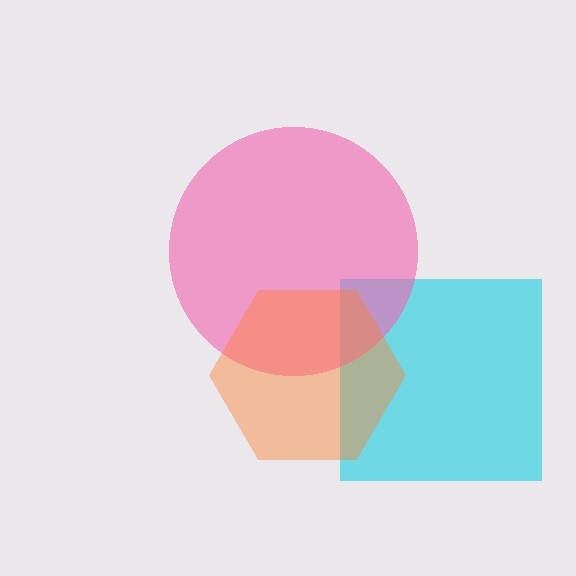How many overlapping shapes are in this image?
There are 3 overlapping shapes in the image.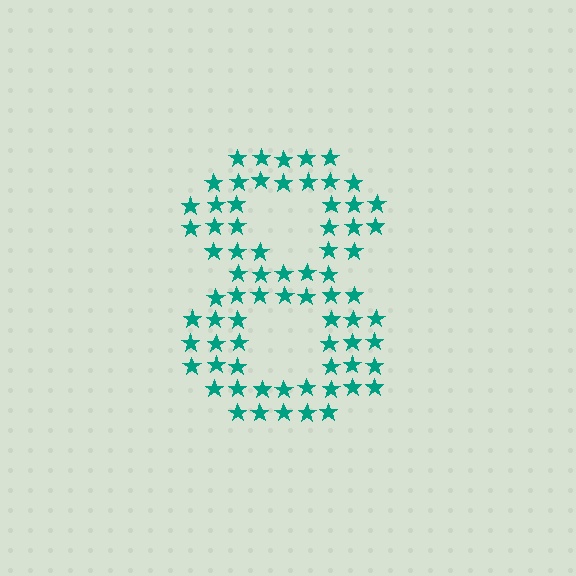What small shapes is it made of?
It is made of small stars.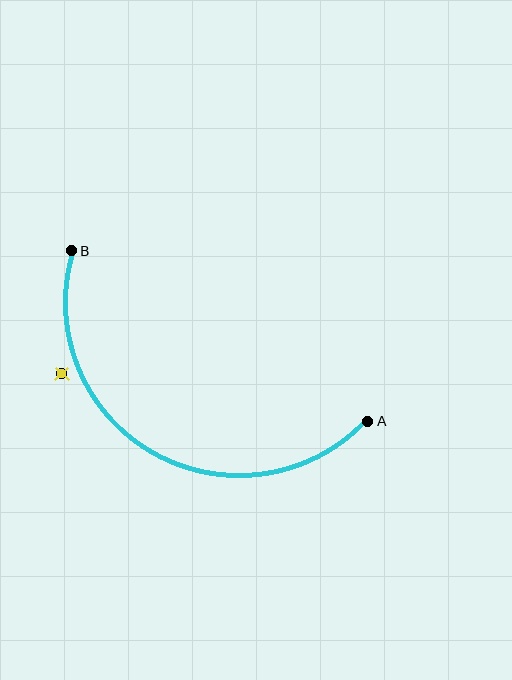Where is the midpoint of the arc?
The arc midpoint is the point on the curve farthest from the straight line joining A and B. It sits below that line.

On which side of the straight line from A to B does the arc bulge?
The arc bulges below the straight line connecting A and B.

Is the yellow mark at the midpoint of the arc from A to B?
No — the yellow mark does not lie on the arc at all. It sits slightly outside the curve.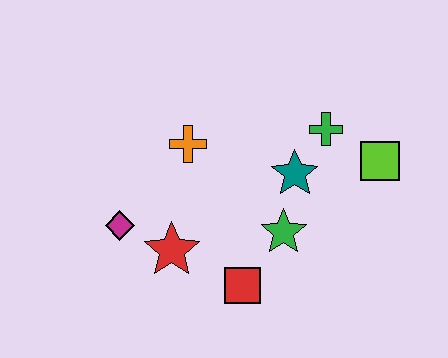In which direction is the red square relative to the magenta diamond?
The red square is to the right of the magenta diamond.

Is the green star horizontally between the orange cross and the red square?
No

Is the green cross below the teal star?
No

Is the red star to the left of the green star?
Yes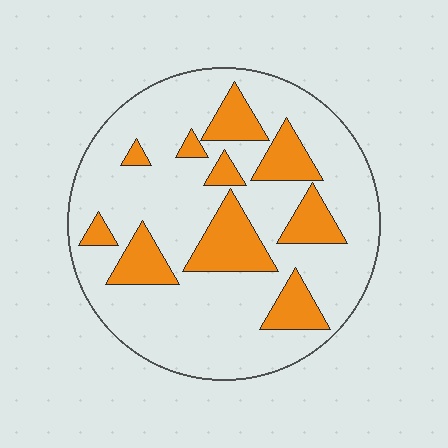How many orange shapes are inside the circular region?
10.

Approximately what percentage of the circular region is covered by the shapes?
Approximately 25%.